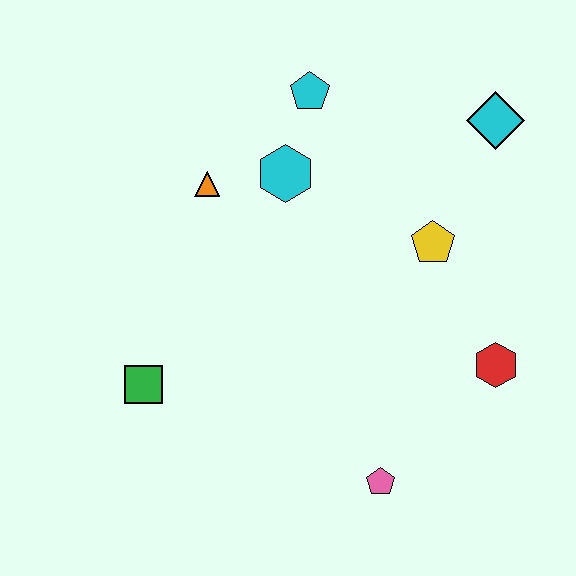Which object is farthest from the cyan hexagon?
The pink pentagon is farthest from the cyan hexagon.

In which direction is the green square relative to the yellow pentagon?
The green square is to the left of the yellow pentagon.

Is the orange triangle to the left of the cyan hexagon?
Yes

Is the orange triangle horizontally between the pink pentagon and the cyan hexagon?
No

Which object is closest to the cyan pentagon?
The cyan hexagon is closest to the cyan pentagon.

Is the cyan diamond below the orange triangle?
No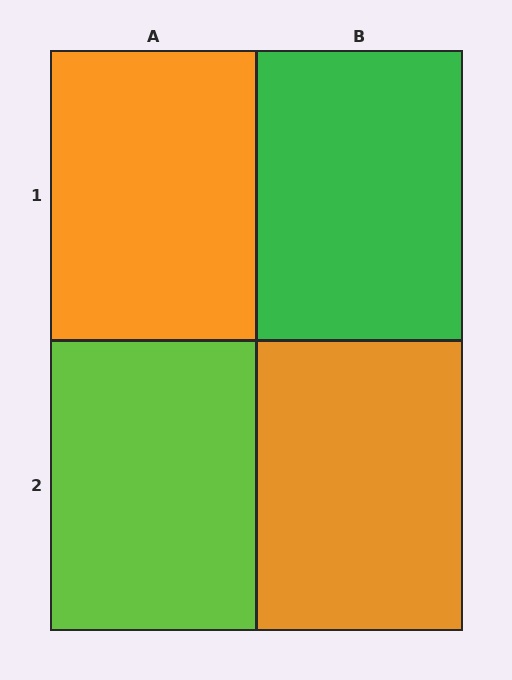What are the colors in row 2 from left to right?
Lime, orange.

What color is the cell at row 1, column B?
Green.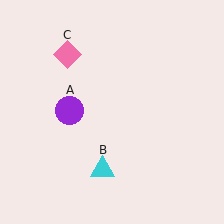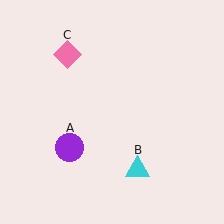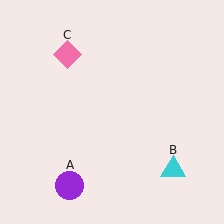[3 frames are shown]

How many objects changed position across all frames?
2 objects changed position: purple circle (object A), cyan triangle (object B).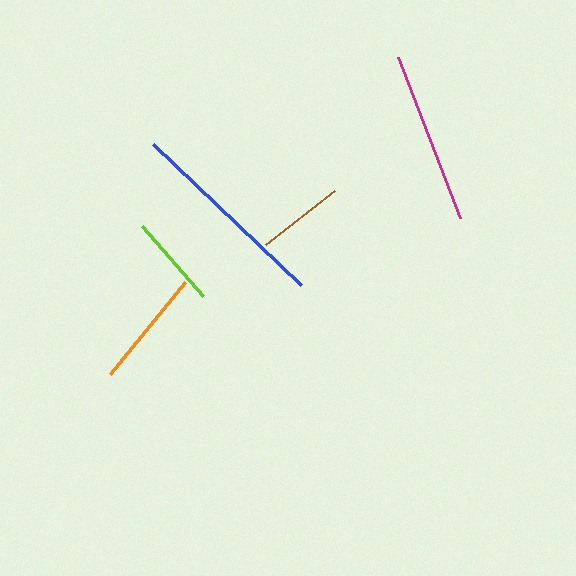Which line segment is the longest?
The blue line is the longest at approximately 205 pixels.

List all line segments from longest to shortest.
From longest to shortest: blue, magenta, orange, lime, brown.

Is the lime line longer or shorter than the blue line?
The blue line is longer than the lime line.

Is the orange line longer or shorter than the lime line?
The orange line is longer than the lime line.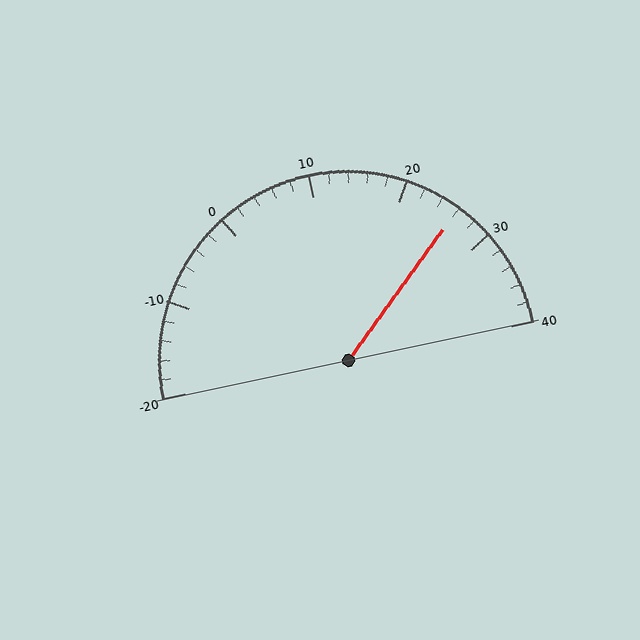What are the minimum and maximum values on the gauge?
The gauge ranges from -20 to 40.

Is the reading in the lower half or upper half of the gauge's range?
The reading is in the upper half of the range (-20 to 40).